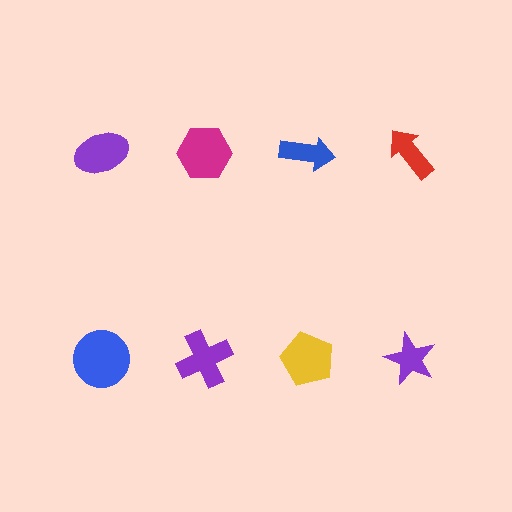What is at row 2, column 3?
A yellow pentagon.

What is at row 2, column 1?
A blue circle.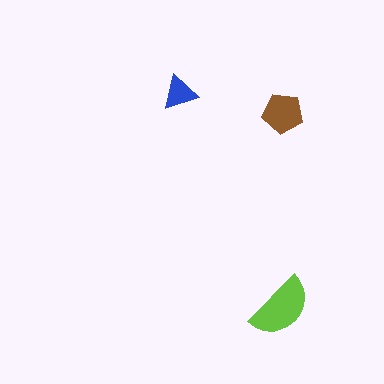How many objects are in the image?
There are 3 objects in the image.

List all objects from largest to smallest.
The lime semicircle, the brown pentagon, the blue triangle.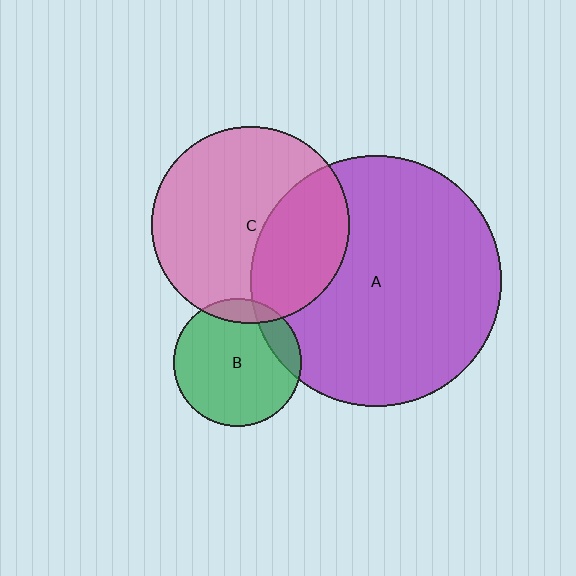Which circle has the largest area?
Circle A (purple).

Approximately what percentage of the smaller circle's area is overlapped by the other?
Approximately 10%.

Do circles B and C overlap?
Yes.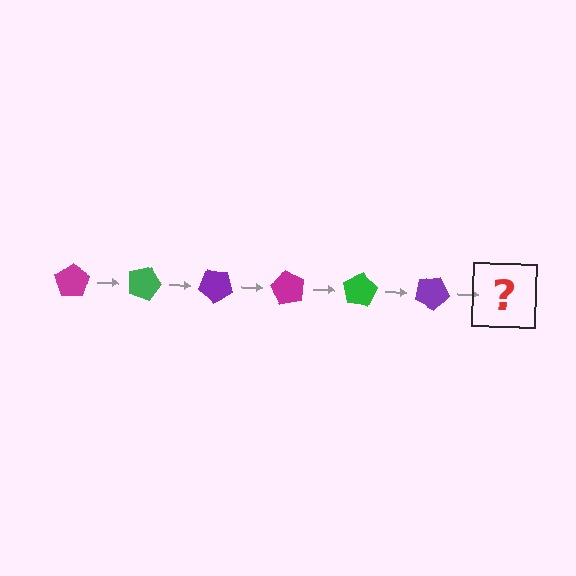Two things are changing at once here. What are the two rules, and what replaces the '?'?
The two rules are that it rotates 20 degrees each step and the color cycles through magenta, green, and purple. The '?' should be a magenta pentagon, rotated 120 degrees from the start.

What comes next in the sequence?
The next element should be a magenta pentagon, rotated 120 degrees from the start.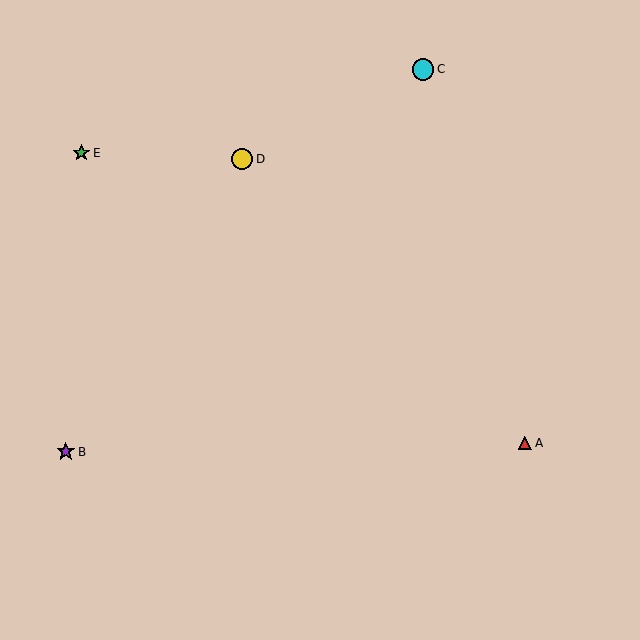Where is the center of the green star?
The center of the green star is at (81, 153).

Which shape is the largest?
The cyan circle (labeled C) is the largest.